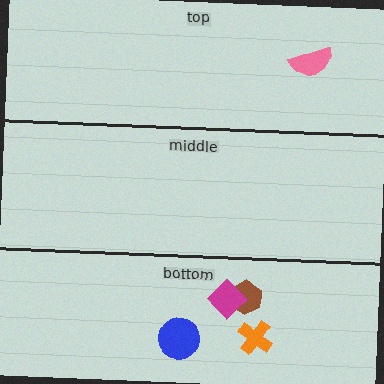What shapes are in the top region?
The pink semicircle.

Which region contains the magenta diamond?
The bottom region.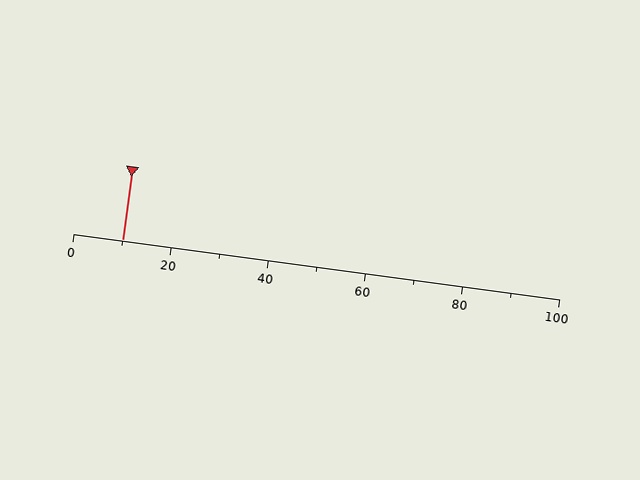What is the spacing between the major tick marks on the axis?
The major ticks are spaced 20 apart.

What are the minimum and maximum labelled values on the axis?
The axis runs from 0 to 100.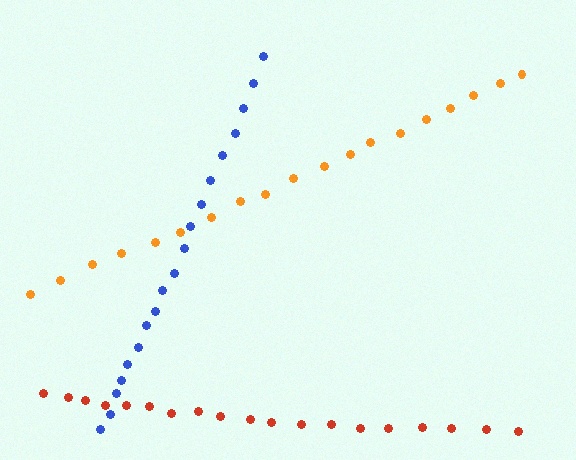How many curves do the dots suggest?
There are 3 distinct paths.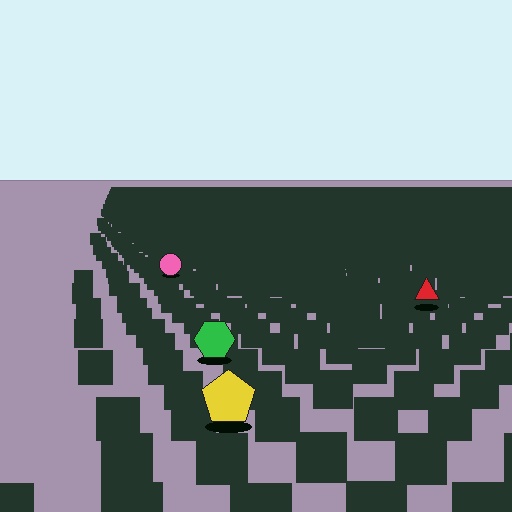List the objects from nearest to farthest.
From nearest to farthest: the yellow pentagon, the green hexagon, the red triangle, the pink circle.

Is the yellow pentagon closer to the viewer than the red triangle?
Yes. The yellow pentagon is closer — you can tell from the texture gradient: the ground texture is coarser near it.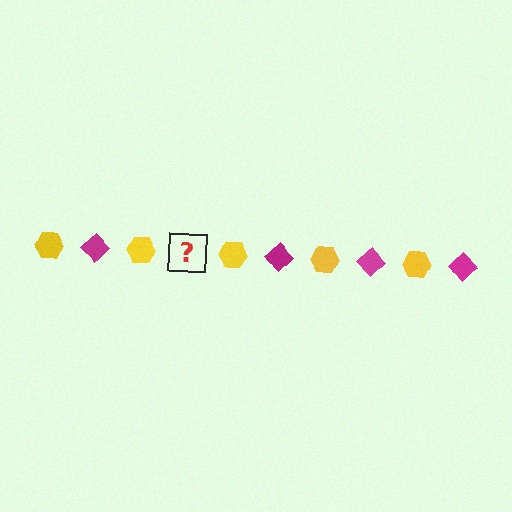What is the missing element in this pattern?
The missing element is a magenta diamond.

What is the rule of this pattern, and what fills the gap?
The rule is that the pattern alternates between yellow hexagon and magenta diamond. The gap should be filled with a magenta diamond.